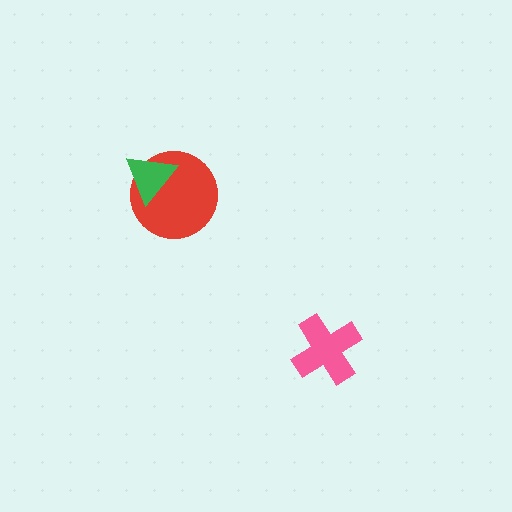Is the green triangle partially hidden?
No, no other shape covers it.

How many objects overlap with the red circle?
1 object overlaps with the red circle.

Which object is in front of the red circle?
The green triangle is in front of the red circle.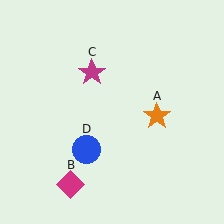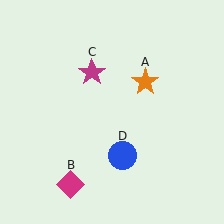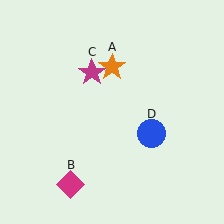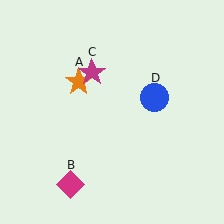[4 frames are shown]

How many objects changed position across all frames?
2 objects changed position: orange star (object A), blue circle (object D).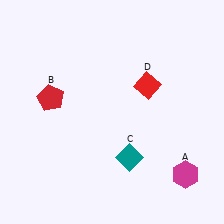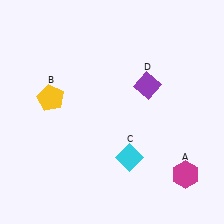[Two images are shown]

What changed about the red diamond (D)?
In Image 1, D is red. In Image 2, it changed to purple.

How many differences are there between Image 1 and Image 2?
There are 3 differences between the two images.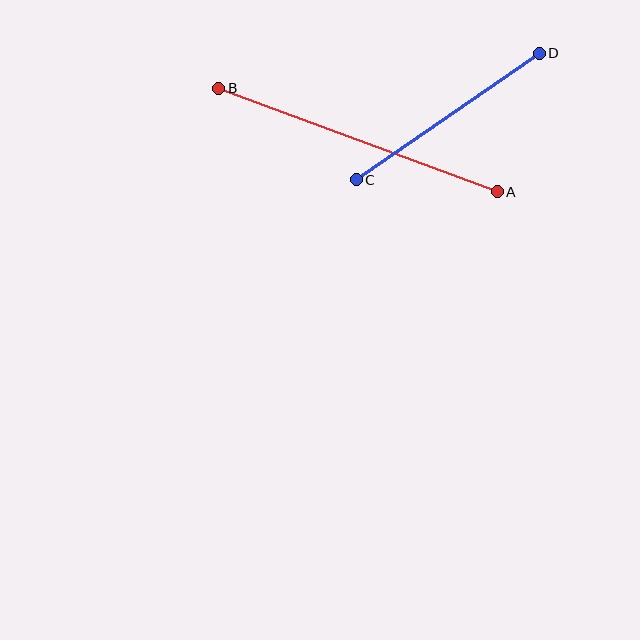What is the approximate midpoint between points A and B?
The midpoint is at approximately (358, 140) pixels.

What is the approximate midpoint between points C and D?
The midpoint is at approximately (448, 117) pixels.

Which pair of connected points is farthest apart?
Points A and B are farthest apart.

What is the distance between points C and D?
The distance is approximately 222 pixels.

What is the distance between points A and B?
The distance is approximately 297 pixels.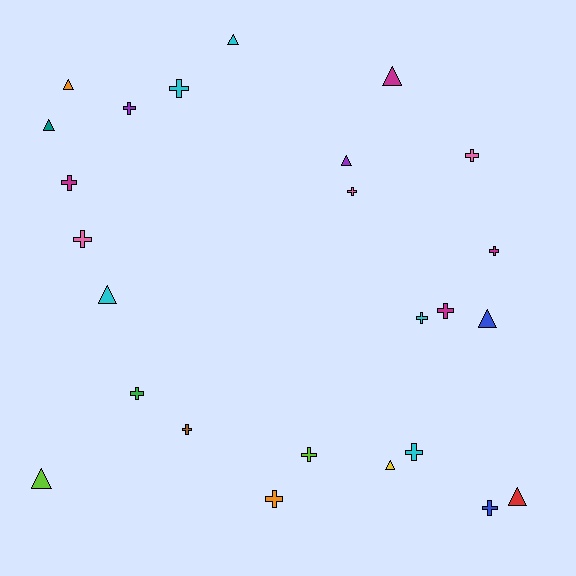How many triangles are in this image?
There are 10 triangles.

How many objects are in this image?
There are 25 objects.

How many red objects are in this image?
There is 1 red object.